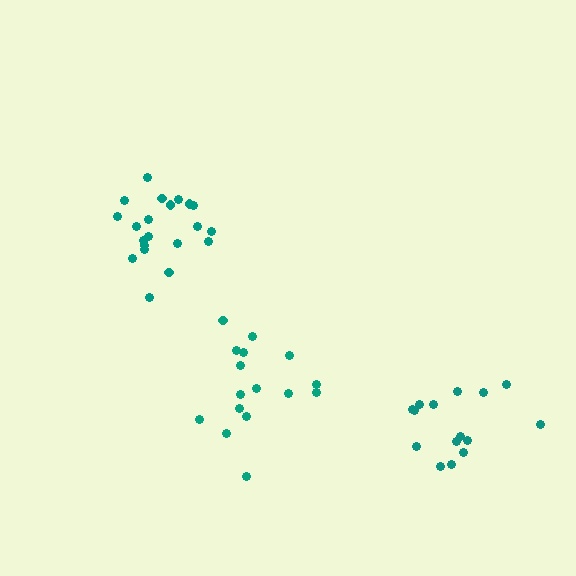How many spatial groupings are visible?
There are 3 spatial groupings.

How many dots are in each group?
Group 1: 15 dots, Group 2: 21 dots, Group 3: 16 dots (52 total).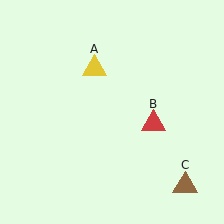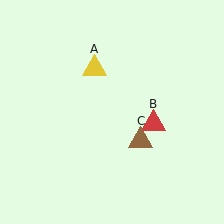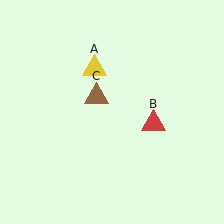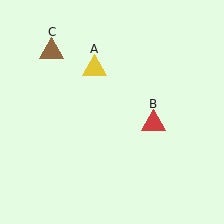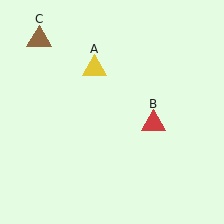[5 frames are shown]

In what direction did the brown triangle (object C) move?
The brown triangle (object C) moved up and to the left.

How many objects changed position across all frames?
1 object changed position: brown triangle (object C).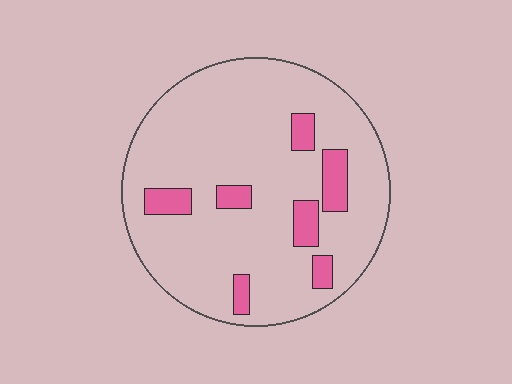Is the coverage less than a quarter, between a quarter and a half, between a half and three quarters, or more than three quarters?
Less than a quarter.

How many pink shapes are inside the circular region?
7.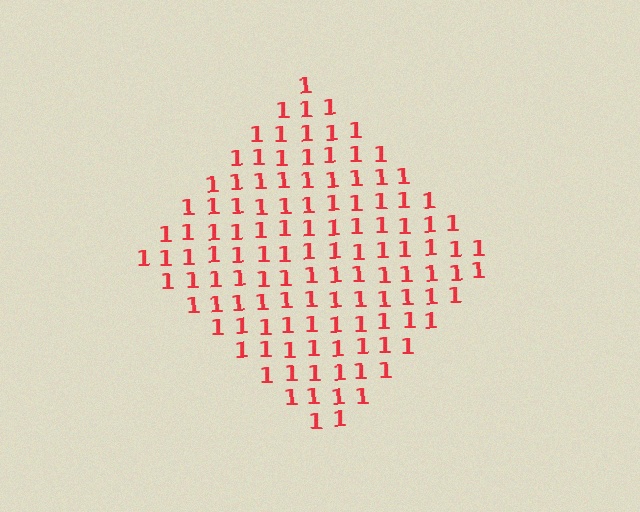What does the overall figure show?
The overall figure shows a diamond.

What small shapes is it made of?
It is made of small digit 1's.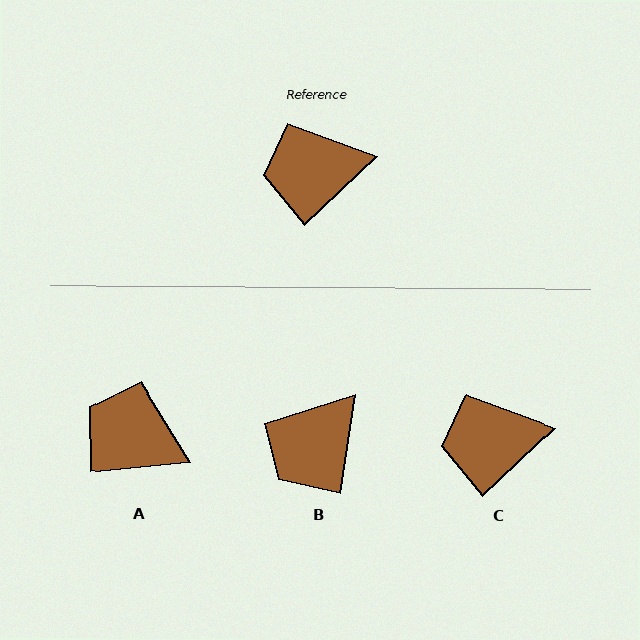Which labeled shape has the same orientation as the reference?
C.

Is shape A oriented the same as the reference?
No, it is off by about 38 degrees.